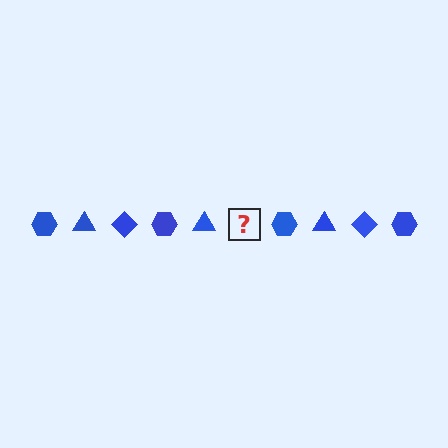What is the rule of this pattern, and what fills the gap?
The rule is that the pattern cycles through hexagon, triangle, diamond shapes in blue. The gap should be filled with a blue diamond.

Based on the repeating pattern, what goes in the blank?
The blank should be a blue diamond.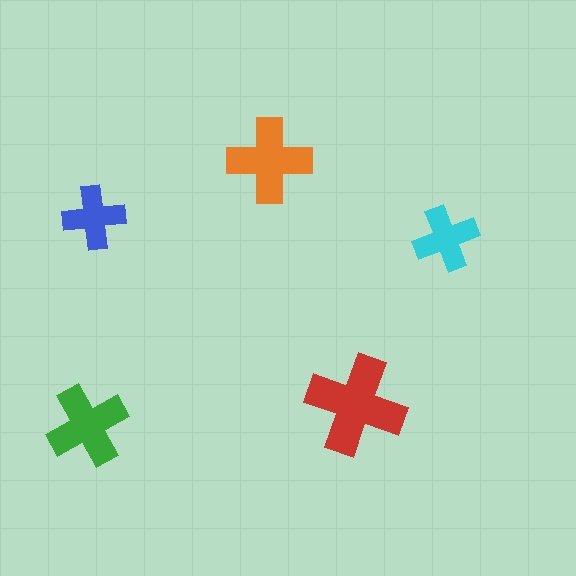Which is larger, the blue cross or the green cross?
The green one.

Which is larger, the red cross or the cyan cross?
The red one.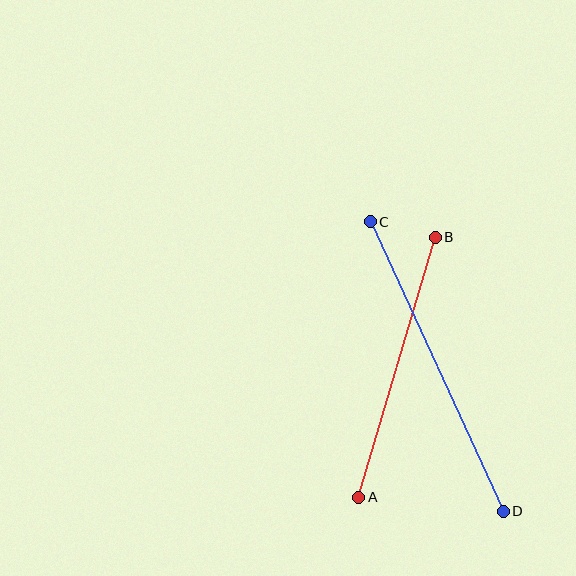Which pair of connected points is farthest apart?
Points C and D are farthest apart.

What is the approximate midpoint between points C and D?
The midpoint is at approximately (437, 367) pixels.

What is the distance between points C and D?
The distance is approximately 319 pixels.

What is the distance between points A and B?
The distance is approximately 271 pixels.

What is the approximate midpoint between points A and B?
The midpoint is at approximately (397, 367) pixels.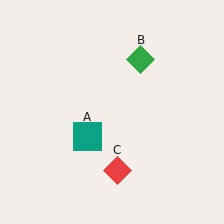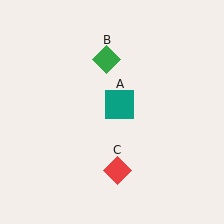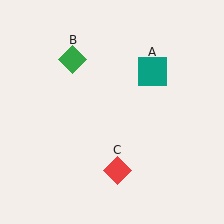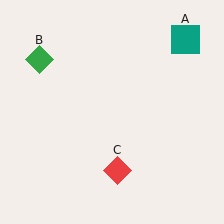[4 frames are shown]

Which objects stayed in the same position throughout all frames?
Red diamond (object C) remained stationary.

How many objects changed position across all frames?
2 objects changed position: teal square (object A), green diamond (object B).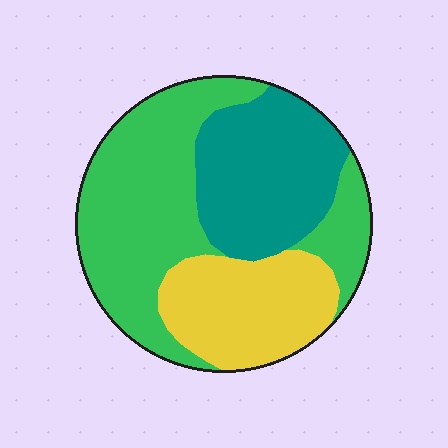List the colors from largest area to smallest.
From largest to smallest: green, teal, yellow.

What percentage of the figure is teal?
Teal takes up between a quarter and a half of the figure.